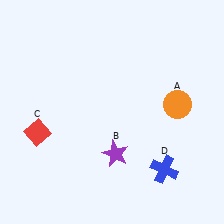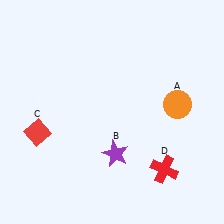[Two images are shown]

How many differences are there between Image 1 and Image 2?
There is 1 difference between the two images.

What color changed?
The cross (D) changed from blue in Image 1 to red in Image 2.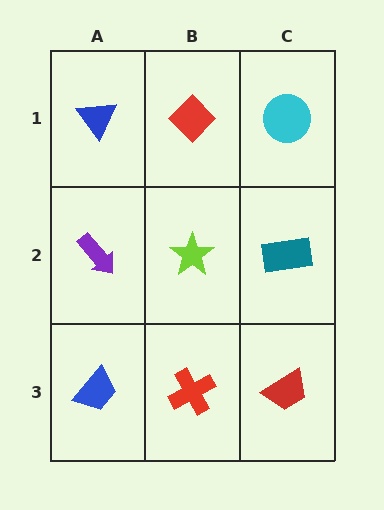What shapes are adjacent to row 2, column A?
A blue triangle (row 1, column A), a blue trapezoid (row 3, column A), a lime star (row 2, column B).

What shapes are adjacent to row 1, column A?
A purple arrow (row 2, column A), a red diamond (row 1, column B).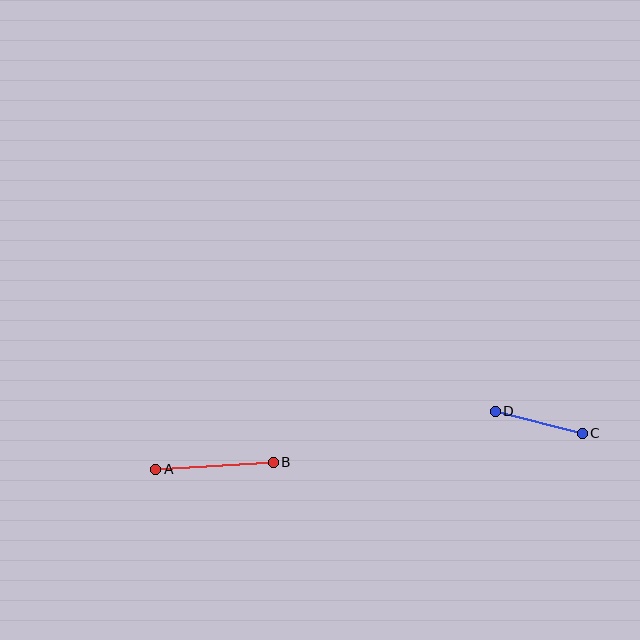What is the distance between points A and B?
The distance is approximately 118 pixels.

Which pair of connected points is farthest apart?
Points A and B are farthest apart.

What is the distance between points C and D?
The distance is approximately 90 pixels.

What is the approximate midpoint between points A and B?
The midpoint is at approximately (214, 466) pixels.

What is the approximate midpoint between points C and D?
The midpoint is at approximately (539, 422) pixels.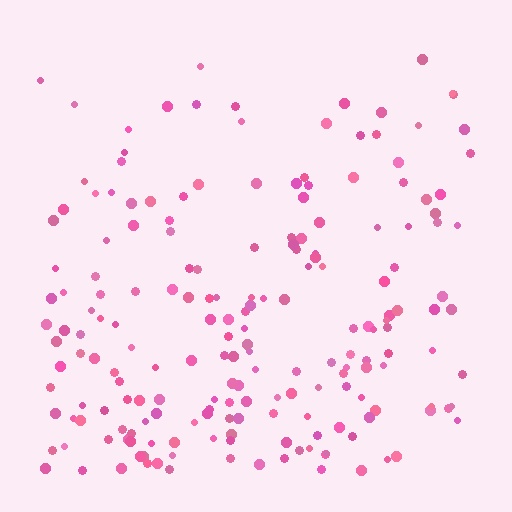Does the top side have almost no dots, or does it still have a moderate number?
Still a moderate number, just noticeably fewer than the bottom.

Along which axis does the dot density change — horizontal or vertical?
Vertical.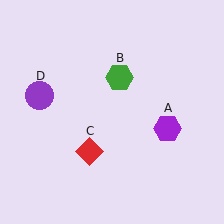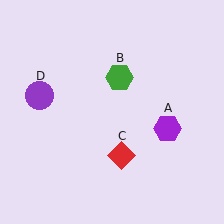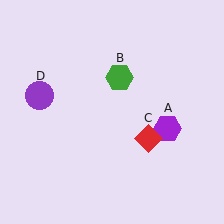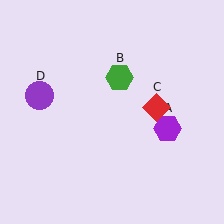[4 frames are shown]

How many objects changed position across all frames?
1 object changed position: red diamond (object C).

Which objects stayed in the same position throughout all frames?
Purple hexagon (object A) and green hexagon (object B) and purple circle (object D) remained stationary.